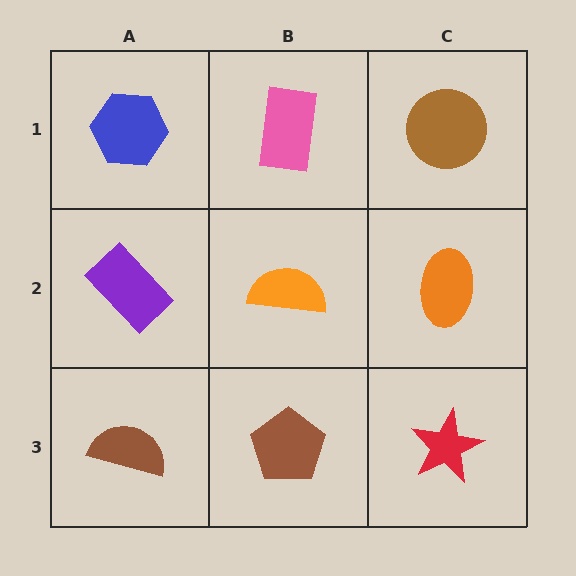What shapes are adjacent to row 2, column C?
A brown circle (row 1, column C), a red star (row 3, column C), an orange semicircle (row 2, column B).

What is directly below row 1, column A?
A purple rectangle.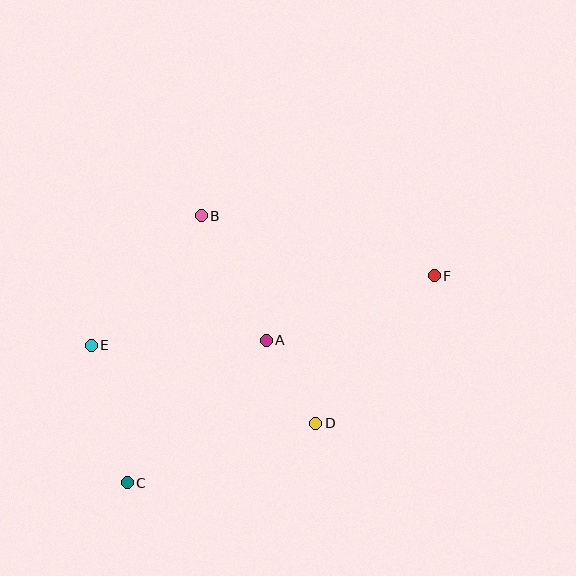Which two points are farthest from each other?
Points C and F are farthest from each other.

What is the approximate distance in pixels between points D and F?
The distance between D and F is approximately 189 pixels.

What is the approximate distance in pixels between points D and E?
The distance between D and E is approximately 238 pixels.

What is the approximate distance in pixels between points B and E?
The distance between B and E is approximately 170 pixels.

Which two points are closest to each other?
Points A and D are closest to each other.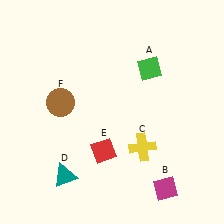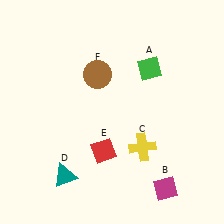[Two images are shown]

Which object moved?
The brown circle (F) moved right.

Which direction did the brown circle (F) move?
The brown circle (F) moved right.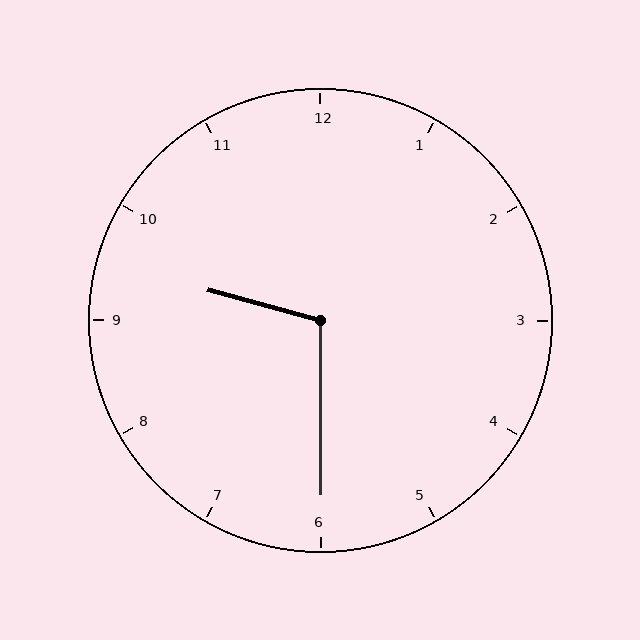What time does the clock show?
9:30.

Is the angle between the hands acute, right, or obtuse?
It is obtuse.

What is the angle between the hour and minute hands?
Approximately 105 degrees.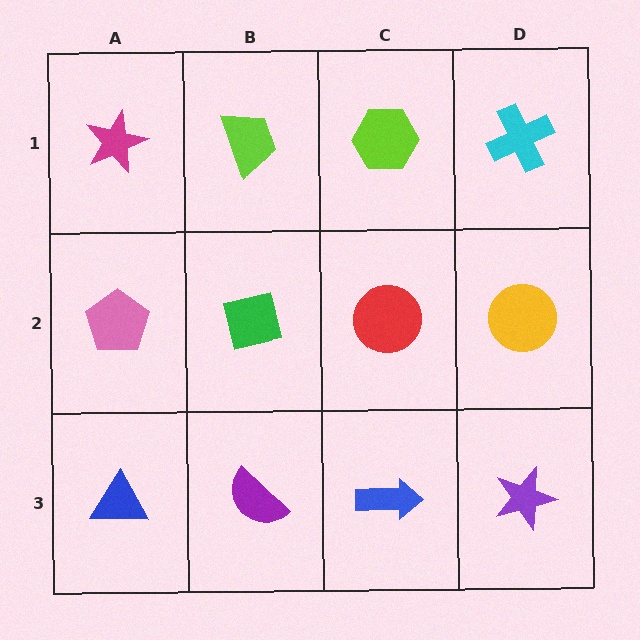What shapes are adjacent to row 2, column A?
A magenta star (row 1, column A), a blue triangle (row 3, column A), a green square (row 2, column B).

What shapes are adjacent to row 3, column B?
A green square (row 2, column B), a blue triangle (row 3, column A), a blue arrow (row 3, column C).